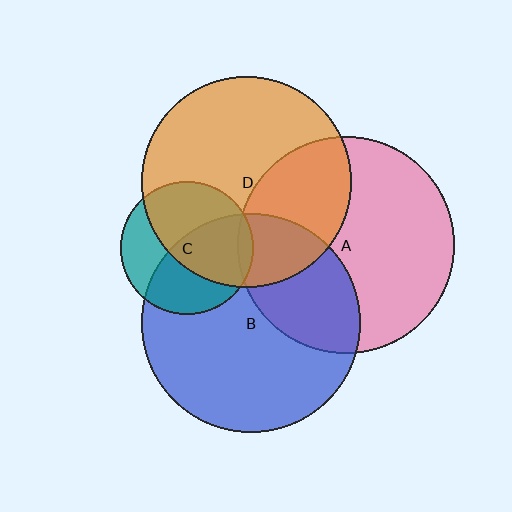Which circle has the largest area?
Circle B (blue).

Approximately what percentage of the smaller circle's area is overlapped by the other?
Approximately 25%.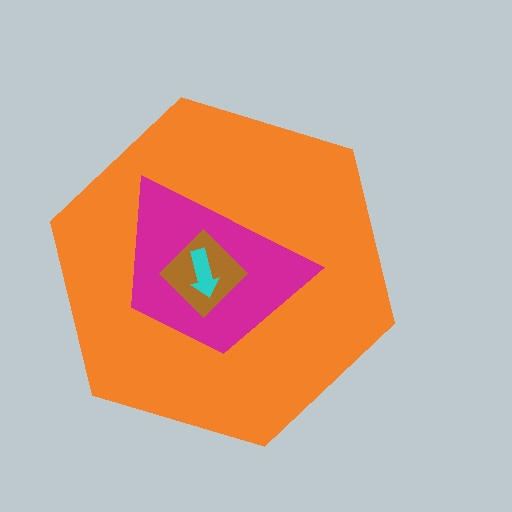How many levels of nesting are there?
4.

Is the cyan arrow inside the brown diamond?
Yes.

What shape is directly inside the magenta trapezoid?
The brown diamond.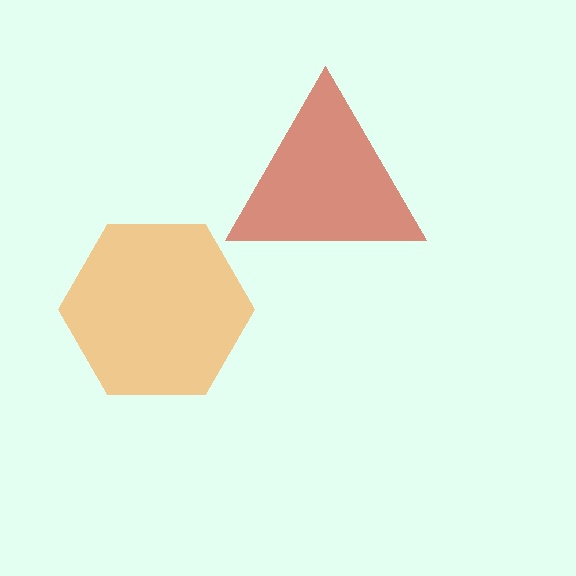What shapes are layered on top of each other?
The layered shapes are: an orange hexagon, a red triangle.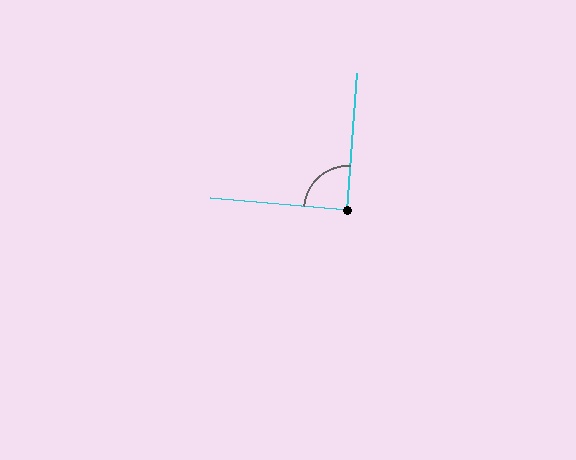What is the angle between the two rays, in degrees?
Approximately 89 degrees.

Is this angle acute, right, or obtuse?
It is approximately a right angle.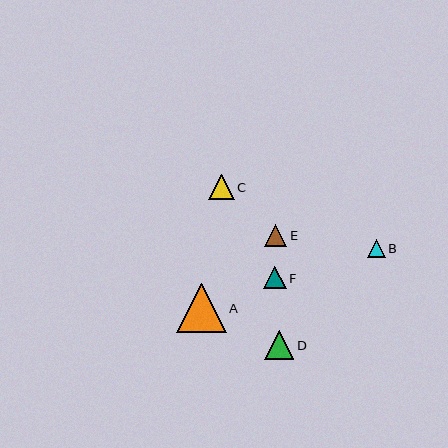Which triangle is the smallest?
Triangle B is the smallest with a size of approximately 18 pixels.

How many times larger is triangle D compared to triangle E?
Triangle D is approximately 1.3 times the size of triangle E.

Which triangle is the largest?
Triangle A is the largest with a size of approximately 49 pixels.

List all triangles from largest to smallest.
From largest to smallest: A, D, C, F, E, B.